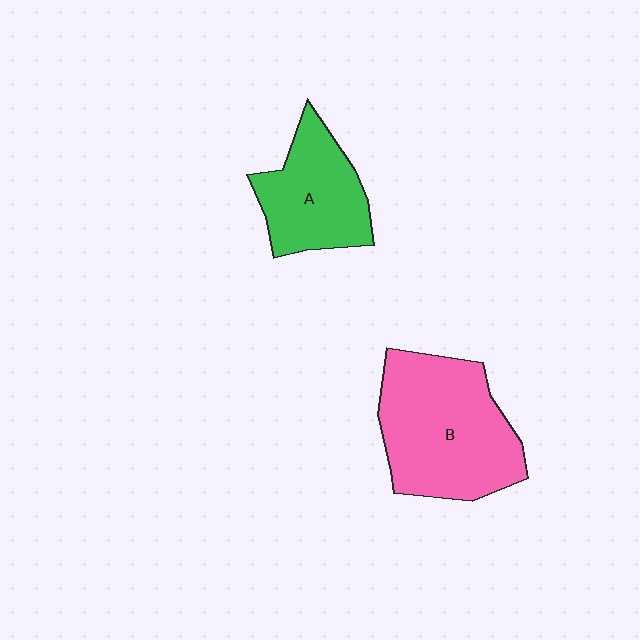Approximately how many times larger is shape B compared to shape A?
Approximately 1.5 times.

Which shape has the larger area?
Shape B (pink).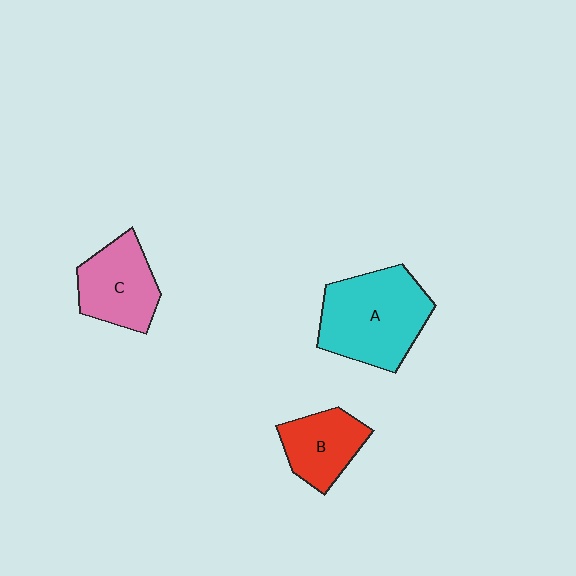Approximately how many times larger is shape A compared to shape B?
Approximately 1.8 times.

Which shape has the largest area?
Shape A (cyan).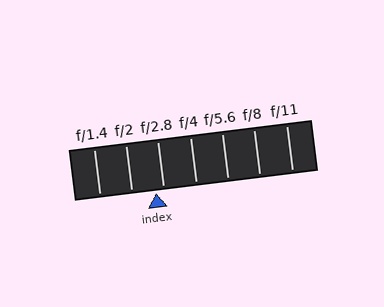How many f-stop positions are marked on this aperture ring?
There are 7 f-stop positions marked.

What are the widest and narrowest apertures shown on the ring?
The widest aperture shown is f/1.4 and the narrowest is f/11.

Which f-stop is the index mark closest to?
The index mark is closest to f/2.8.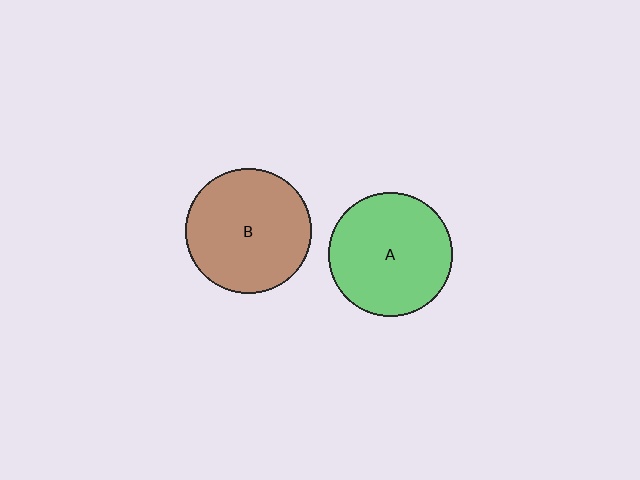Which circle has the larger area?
Circle B (brown).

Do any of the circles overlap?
No, none of the circles overlap.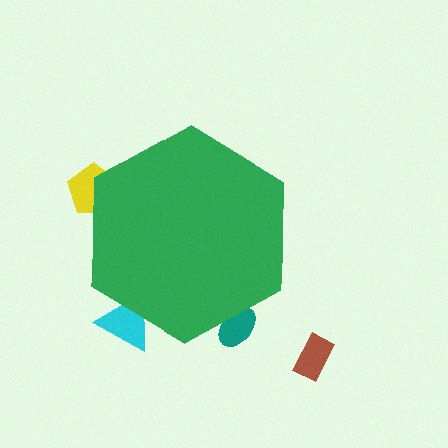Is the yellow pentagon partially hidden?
Yes, the yellow pentagon is partially hidden behind the green hexagon.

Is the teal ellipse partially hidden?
Yes, the teal ellipse is partially hidden behind the green hexagon.